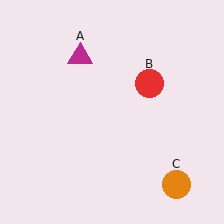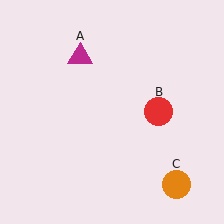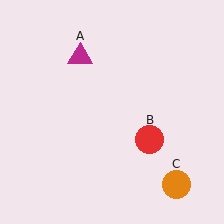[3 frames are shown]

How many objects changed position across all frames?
1 object changed position: red circle (object B).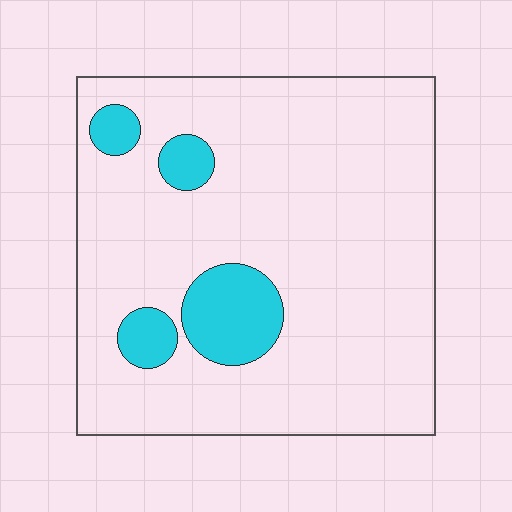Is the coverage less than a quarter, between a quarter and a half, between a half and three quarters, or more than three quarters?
Less than a quarter.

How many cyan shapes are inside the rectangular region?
4.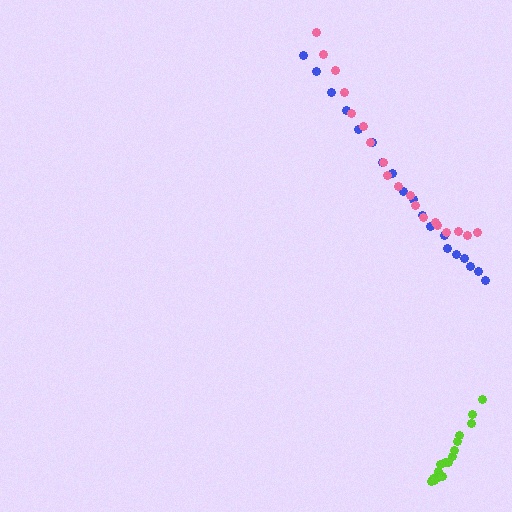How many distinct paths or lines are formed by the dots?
There are 3 distinct paths.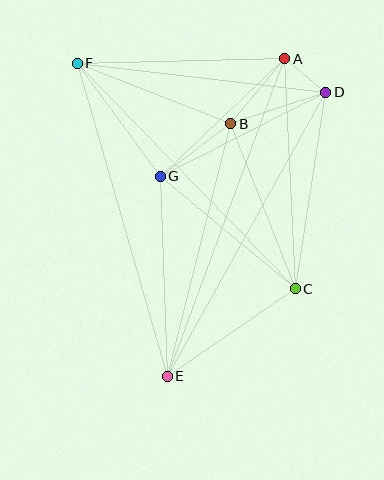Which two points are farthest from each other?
Points A and E are farthest from each other.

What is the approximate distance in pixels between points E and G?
The distance between E and G is approximately 200 pixels.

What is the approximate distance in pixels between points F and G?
The distance between F and G is approximately 140 pixels.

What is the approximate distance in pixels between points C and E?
The distance between C and E is approximately 155 pixels.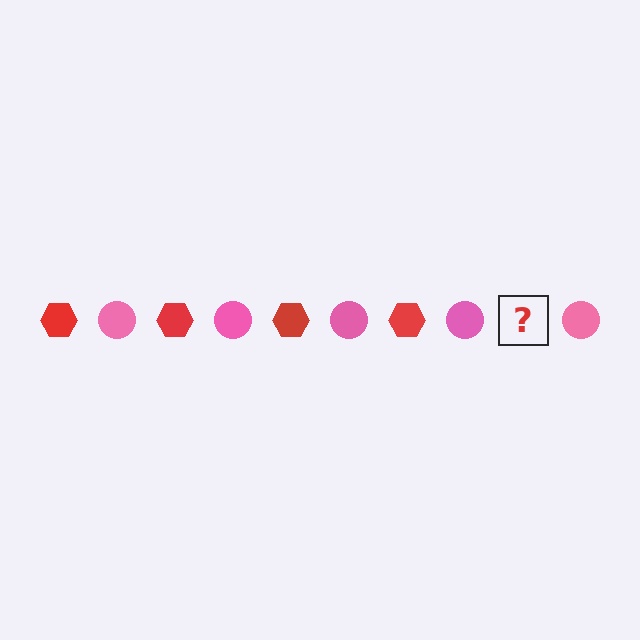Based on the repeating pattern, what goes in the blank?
The blank should be a red hexagon.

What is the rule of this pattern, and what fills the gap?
The rule is that the pattern alternates between red hexagon and pink circle. The gap should be filled with a red hexagon.